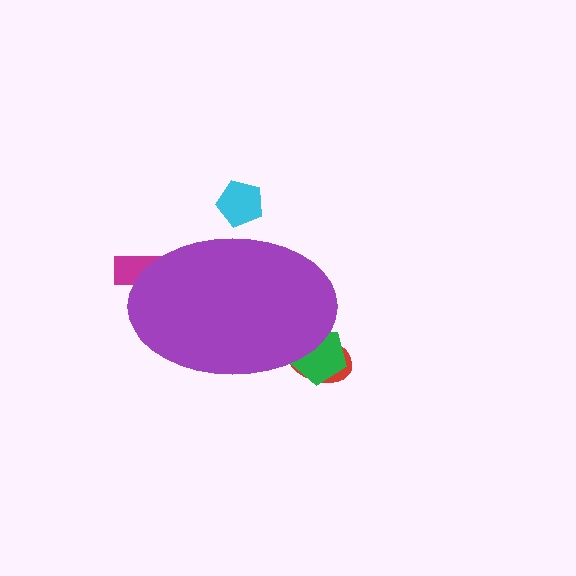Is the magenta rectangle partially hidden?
Yes, the magenta rectangle is partially hidden behind the purple ellipse.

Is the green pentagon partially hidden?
Yes, the green pentagon is partially hidden behind the purple ellipse.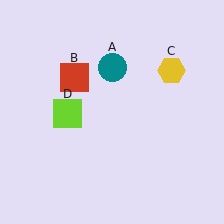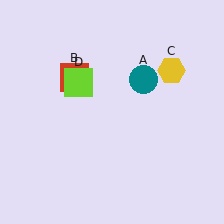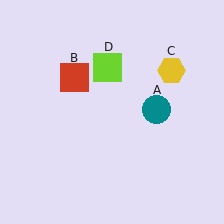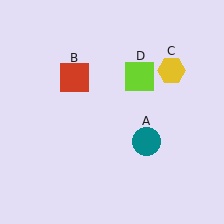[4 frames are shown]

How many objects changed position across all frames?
2 objects changed position: teal circle (object A), lime square (object D).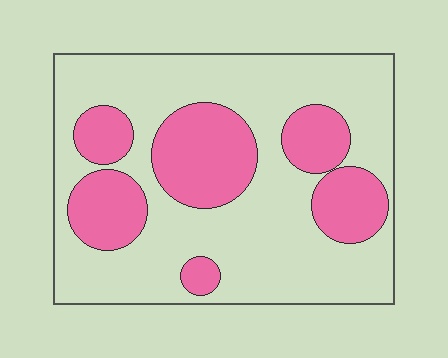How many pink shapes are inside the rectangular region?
6.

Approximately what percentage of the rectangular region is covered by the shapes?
Approximately 30%.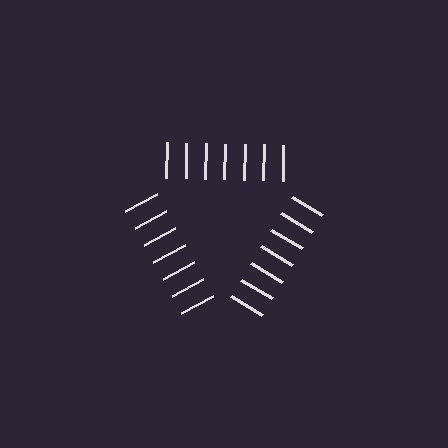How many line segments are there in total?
21 — 7 along each of the 3 edges.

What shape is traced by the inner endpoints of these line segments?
An illusory triangle — the line segments terminate on its edges but no continuous stroke is drawn.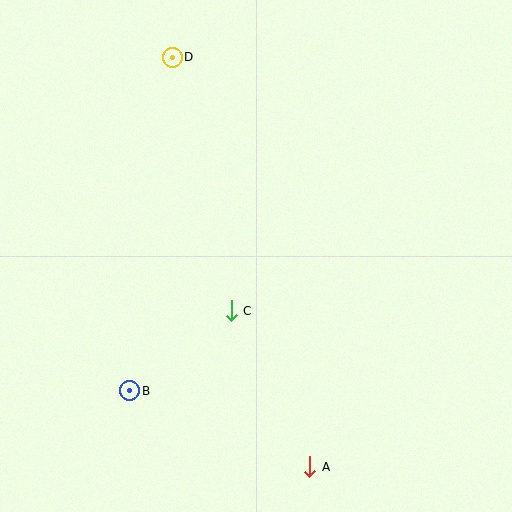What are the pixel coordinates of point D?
Point D is at (172, 57).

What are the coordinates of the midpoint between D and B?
The midpoint between D and B is at (151, 224).